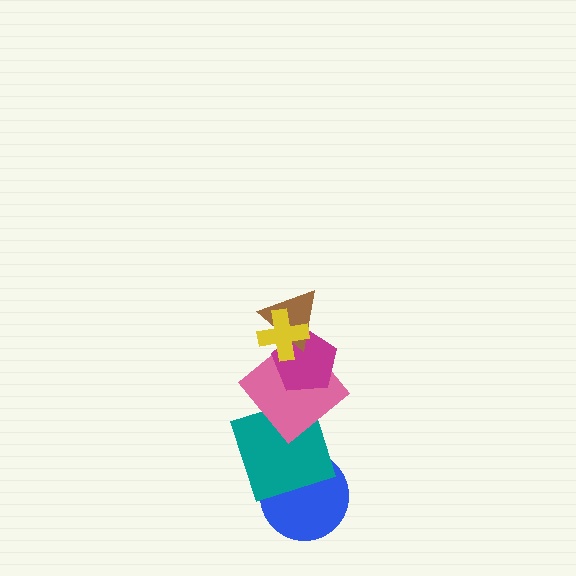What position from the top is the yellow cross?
The yellow cross is 1st from the top.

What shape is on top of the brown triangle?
The yellow cross is on top of the brown triangle.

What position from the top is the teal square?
The teal square is 5th from the top.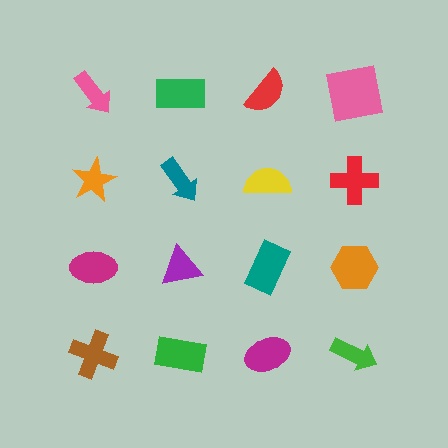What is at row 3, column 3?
A teal rectangle.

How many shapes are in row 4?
4 shapes.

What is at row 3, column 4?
An orange hexagon.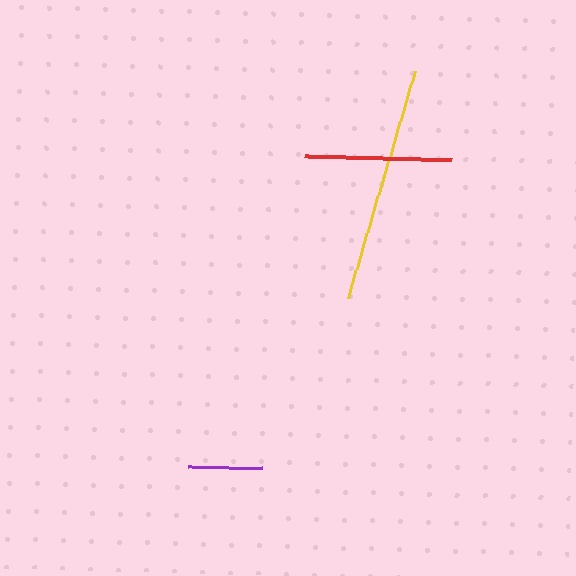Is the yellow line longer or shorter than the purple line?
The yellow line is longer than the purple line.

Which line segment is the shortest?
The purple line is the shortest at approximately 74 pixels.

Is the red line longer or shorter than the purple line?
The red line is longer than the purple line.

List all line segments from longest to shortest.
From longest to shortest: yellow, red, purple.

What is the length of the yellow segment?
The yellow segment is approximately 236 pixels long.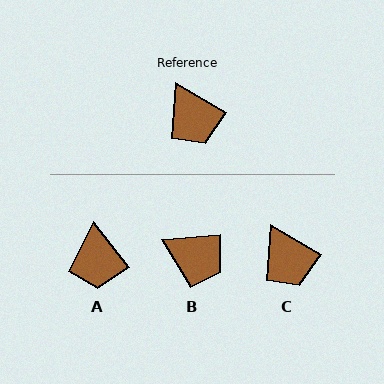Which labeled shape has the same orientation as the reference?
C.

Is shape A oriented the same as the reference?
No, it is off by about 22 degrees.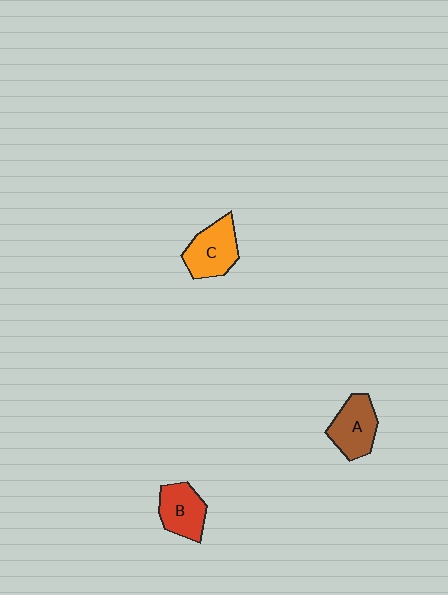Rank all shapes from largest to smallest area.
From largest to smallest: C (orange), A (brown), B (red).